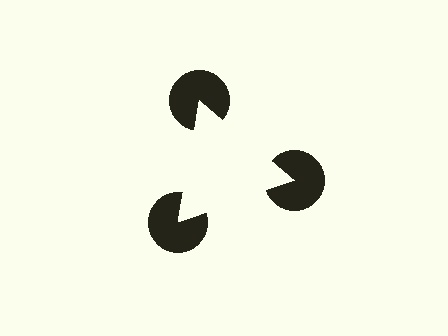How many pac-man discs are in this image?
There are 3 — one at each vertex of the illusory triangle.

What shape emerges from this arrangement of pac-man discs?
An illusory triangle — its edges are inferred from the aligned wedge cuts in the pac-man discs, not physically drawn.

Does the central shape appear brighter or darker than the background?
It typically appears slightly brighter than the background, even though no actual brightness change is drawn.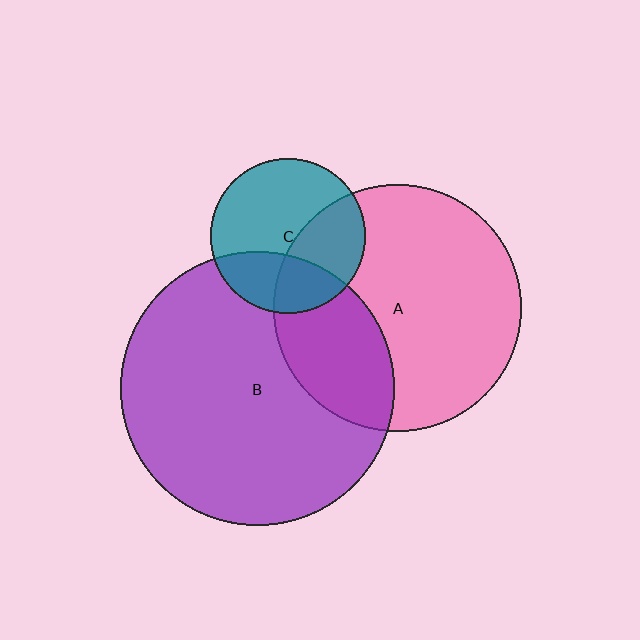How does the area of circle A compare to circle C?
Approximately 2.6 times.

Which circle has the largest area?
Circle B (purple).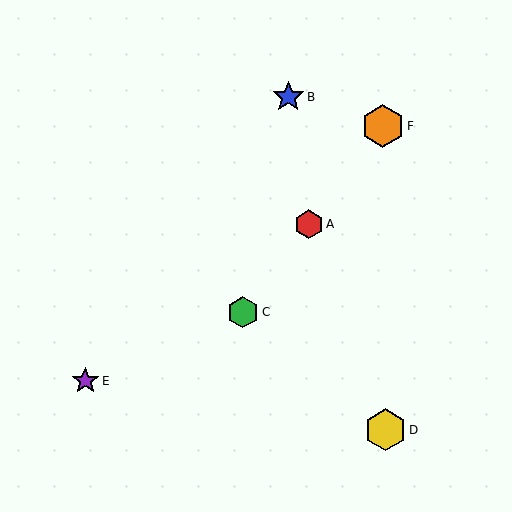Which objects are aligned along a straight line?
Objects A, C, F are aligned along a straight line.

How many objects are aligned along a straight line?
3 objects (A, C, F) are aligned along a straight line.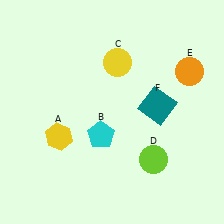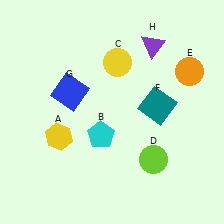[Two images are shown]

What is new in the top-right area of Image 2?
A purple triangle (H) was added in the top-right area of Image 2.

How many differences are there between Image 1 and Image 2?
There are 2 differences between the two images.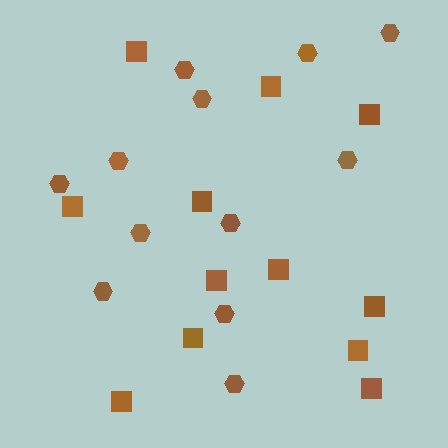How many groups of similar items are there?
There are 2 groups: one group of hexagons (12) and one group of squares (12).